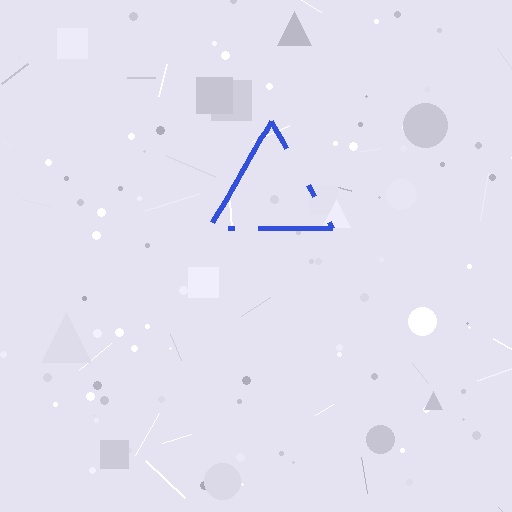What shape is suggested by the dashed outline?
The dashed outline suggests a triangle.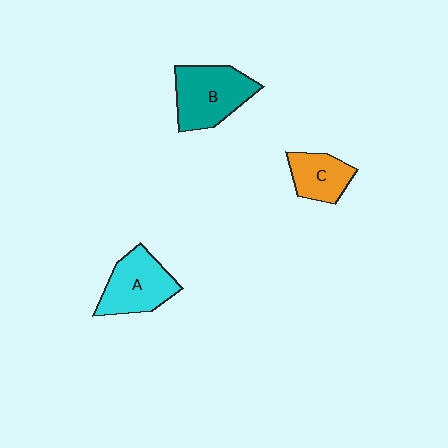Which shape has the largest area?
Shape B (teal).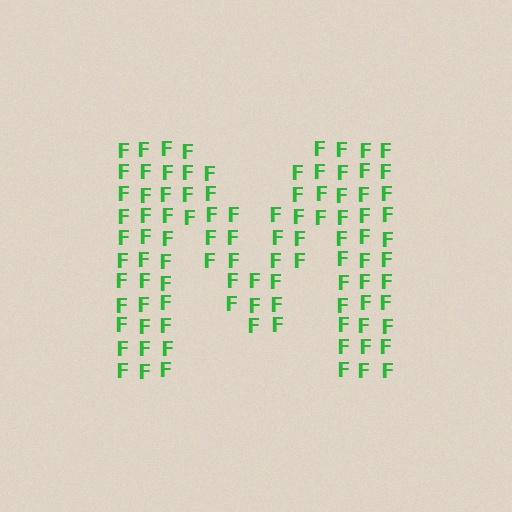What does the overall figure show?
The overall figure shows the letter M.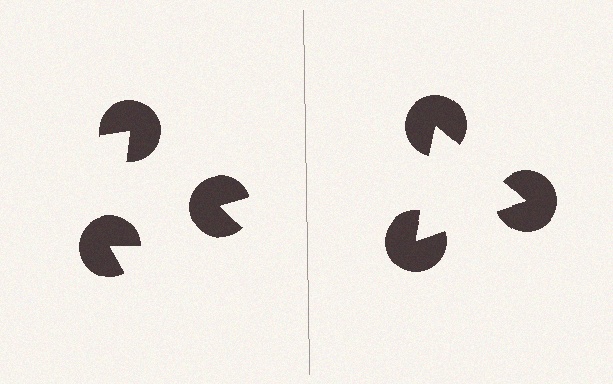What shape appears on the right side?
An illusory triangle.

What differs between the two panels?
The pac-man discs are positioned identically on both sides; only the wedge orientations differ. On the right they align to a triangle; on the left they are misaligned.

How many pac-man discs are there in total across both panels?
6 — 3 on each side.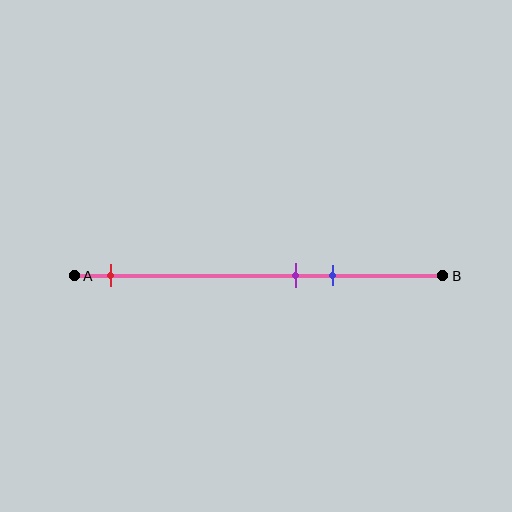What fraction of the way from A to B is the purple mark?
The purple mark is approximately 60% (0.6) of the way from A to B.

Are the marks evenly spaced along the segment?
No, the marks are not evenly spaced.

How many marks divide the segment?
There are 3 marks dividing the segment.